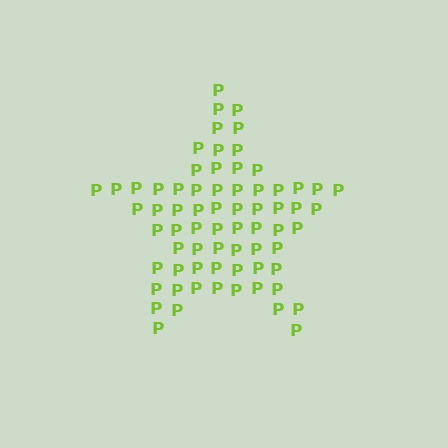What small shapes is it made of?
It is made of small letter P's.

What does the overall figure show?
The overall figure shows a star.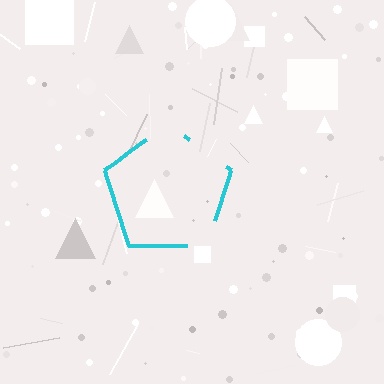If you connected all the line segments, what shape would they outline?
They would outline a pentagon.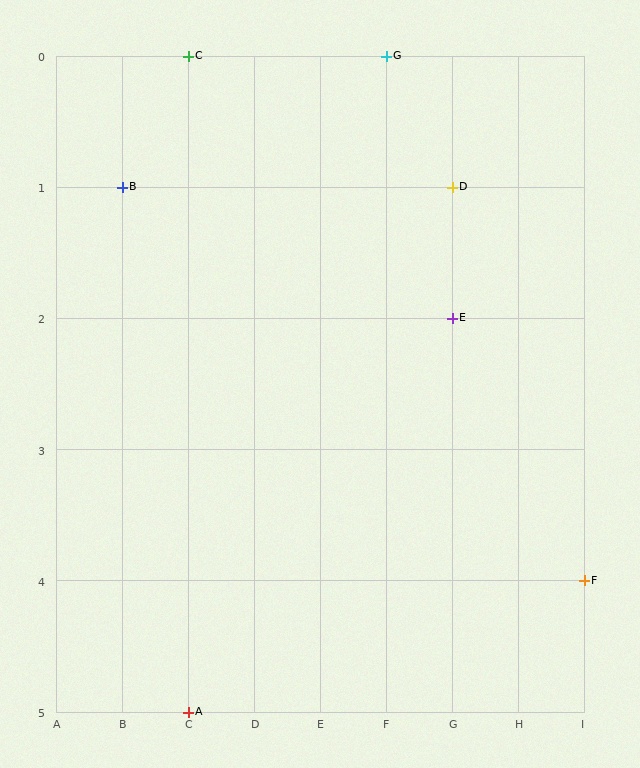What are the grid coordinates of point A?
Point A is at grid coordinates (C, 5).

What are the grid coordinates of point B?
Point B is at grid coordinates (B, 1).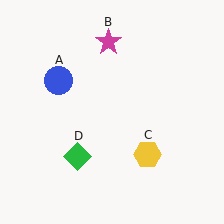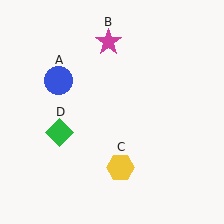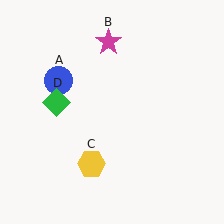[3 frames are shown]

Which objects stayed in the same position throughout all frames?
Blue circle (object A) and magenta star (object B) remained stationary.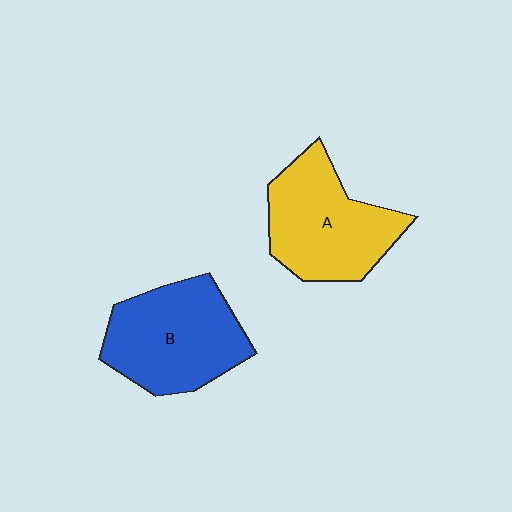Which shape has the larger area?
Shape B (blue).